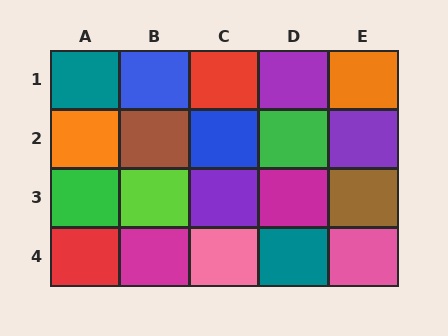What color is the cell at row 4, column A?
Red.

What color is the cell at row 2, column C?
Blue.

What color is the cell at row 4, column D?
Teal.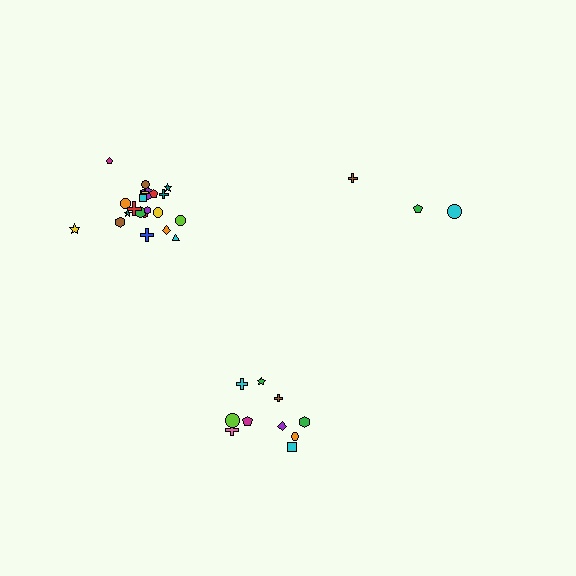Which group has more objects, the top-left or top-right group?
The top-left group.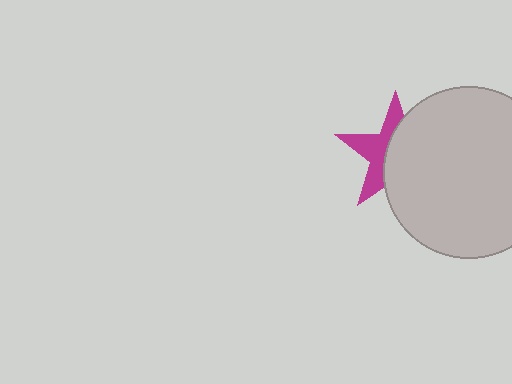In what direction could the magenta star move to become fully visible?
The magenta star could move left. That would shift it out from behind the light gray circle entirely.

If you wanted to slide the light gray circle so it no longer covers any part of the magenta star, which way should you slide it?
Slide it right — that is the most direct way to separate the two shapes.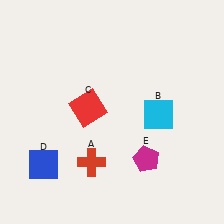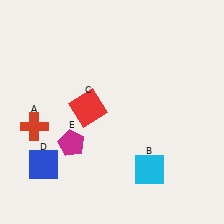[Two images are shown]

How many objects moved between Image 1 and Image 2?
3 objects moved between the two images.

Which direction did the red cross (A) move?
The red cross (A) moved left.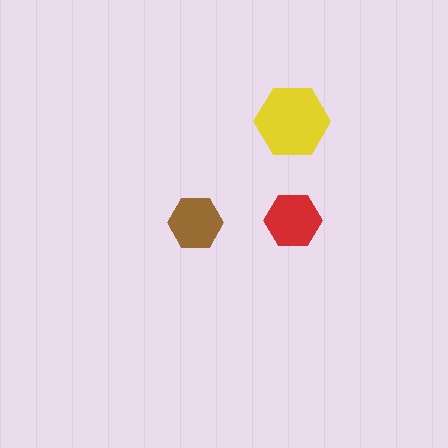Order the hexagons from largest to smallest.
the yellow one, the red one, the brown one.